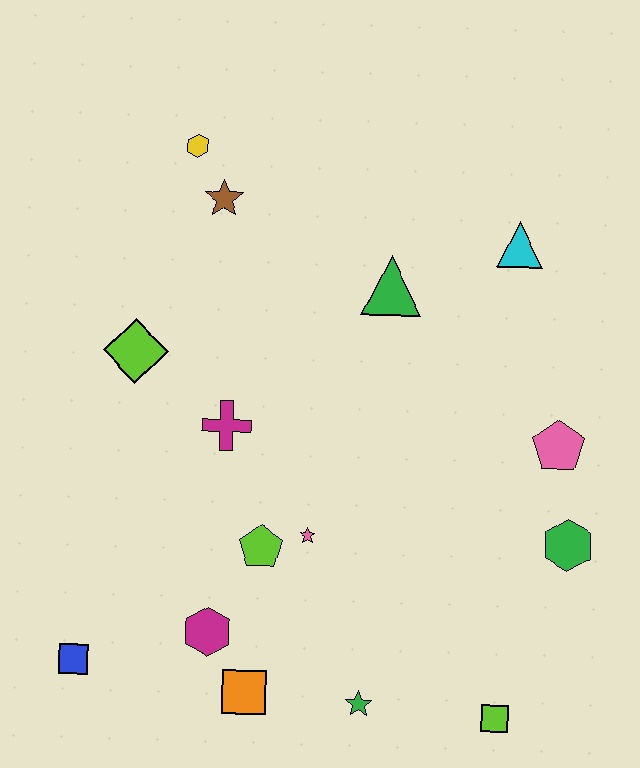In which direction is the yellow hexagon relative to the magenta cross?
The yellow hexagon is above the magenta cross.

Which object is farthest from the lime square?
The yellow hexagon is farthest from the lime square.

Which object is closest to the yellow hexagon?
The brown star is closest to the yellow hexagon.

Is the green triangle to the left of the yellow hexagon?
No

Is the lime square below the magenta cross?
Yes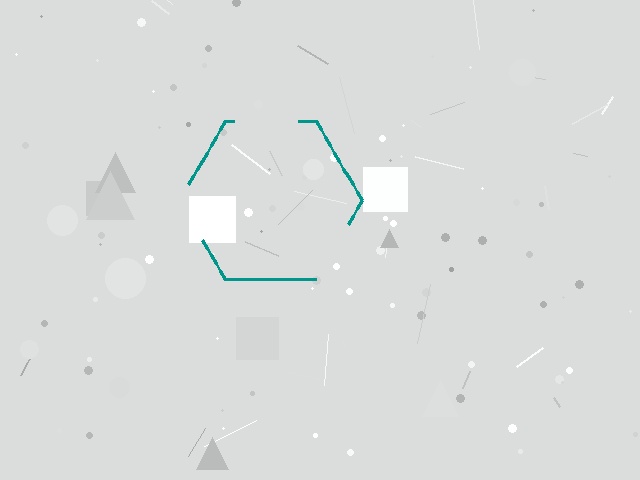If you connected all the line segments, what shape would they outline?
They would outline a hexagon.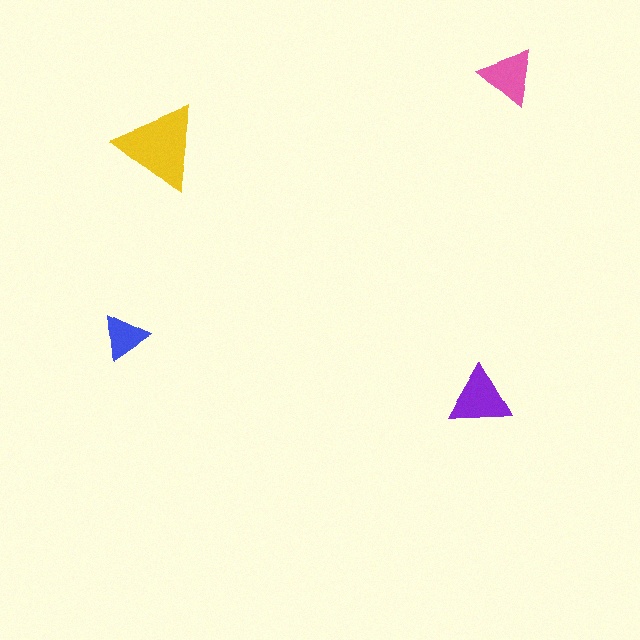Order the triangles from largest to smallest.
the yellow one, the purple one, the pink one, the blue one.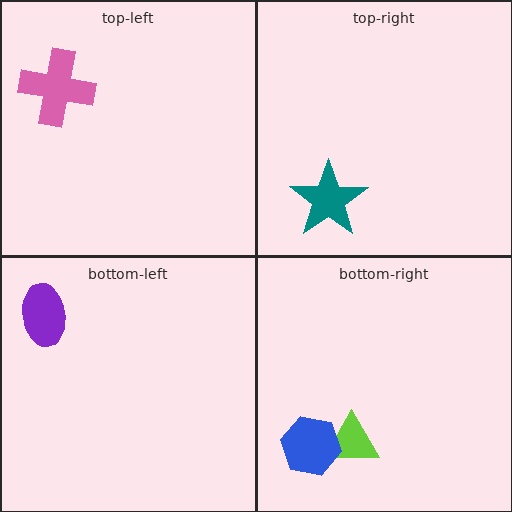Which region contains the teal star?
The top-right region.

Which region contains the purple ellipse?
The bottom-left region.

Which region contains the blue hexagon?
The bottom-right region.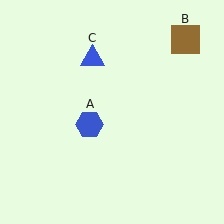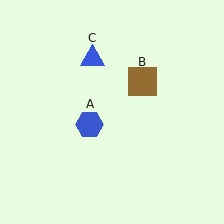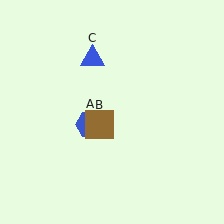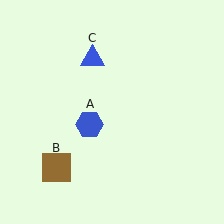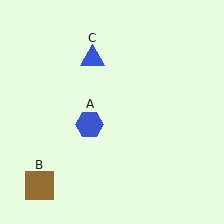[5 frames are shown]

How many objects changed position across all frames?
1 object changed position: brown square (object B).